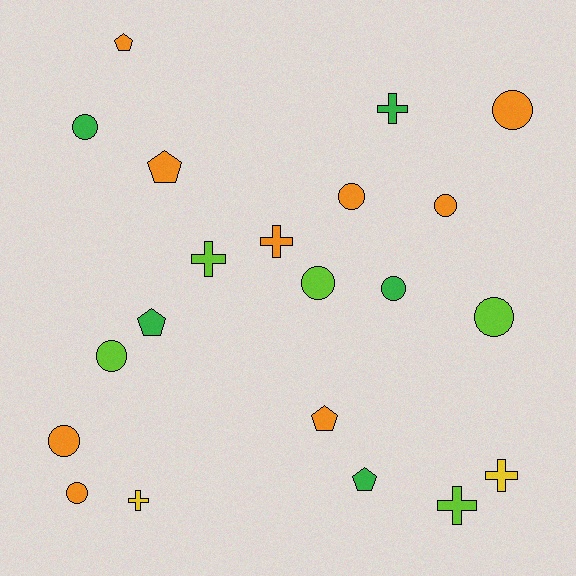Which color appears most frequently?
Orange, with 9 objects.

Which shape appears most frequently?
Circle, with 10 objects.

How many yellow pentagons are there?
There are no yellow pentagons.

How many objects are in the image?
There are 21 objects.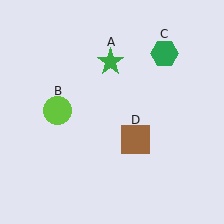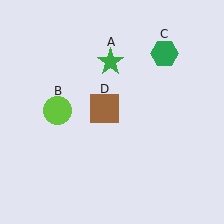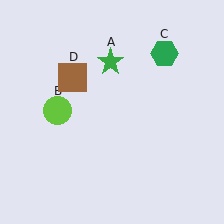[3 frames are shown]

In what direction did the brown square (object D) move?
The brown square (object D) moved up and to the left.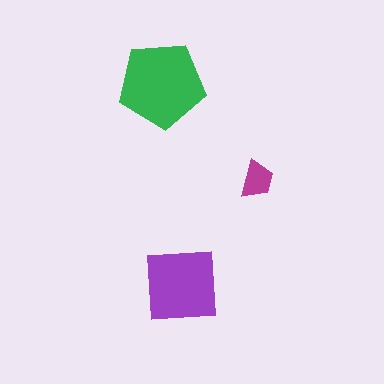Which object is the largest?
The green pentagon.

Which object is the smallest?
The magenta trapezoid.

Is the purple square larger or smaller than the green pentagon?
Smaller.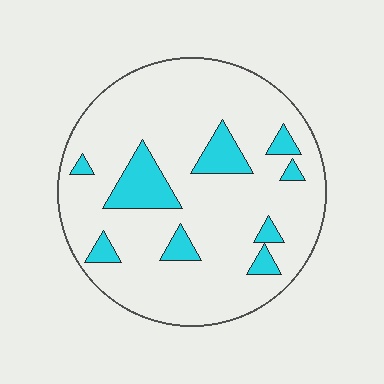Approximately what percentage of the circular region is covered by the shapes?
Approximately 15%.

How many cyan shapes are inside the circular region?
9.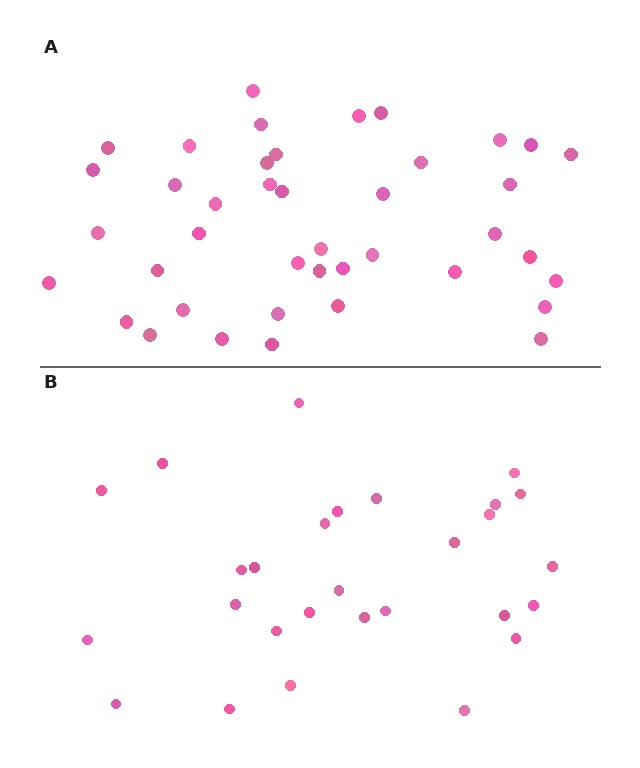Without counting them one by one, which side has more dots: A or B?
Region A (the top region) has more dots.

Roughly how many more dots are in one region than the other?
Region A has approximately 15 more dots than region B.